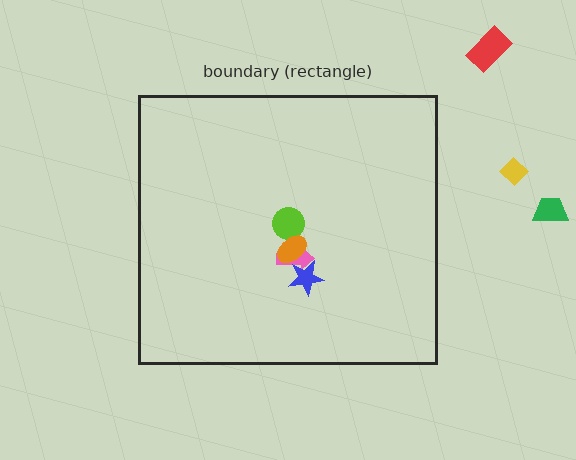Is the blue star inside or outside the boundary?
Inside.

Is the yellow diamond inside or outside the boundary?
Outside.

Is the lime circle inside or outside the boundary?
Inside.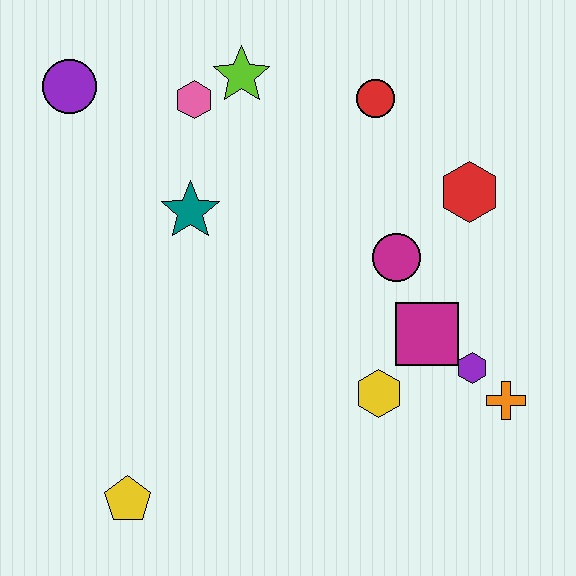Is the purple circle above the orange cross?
Yes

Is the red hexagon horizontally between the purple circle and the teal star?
No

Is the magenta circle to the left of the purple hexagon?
Yes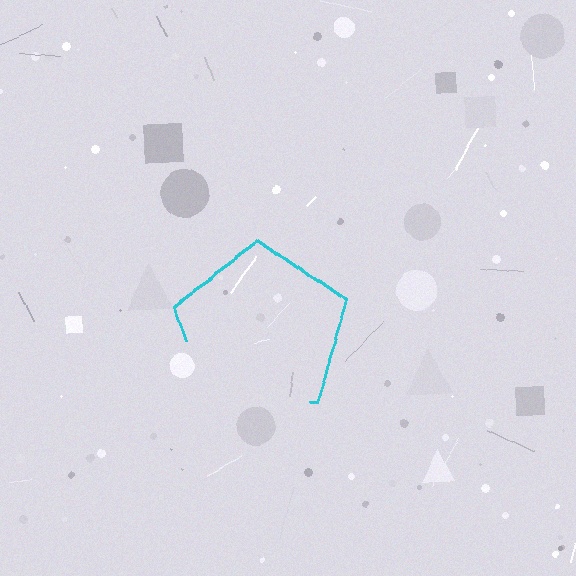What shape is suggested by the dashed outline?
The dashed outline suggests a pentagon.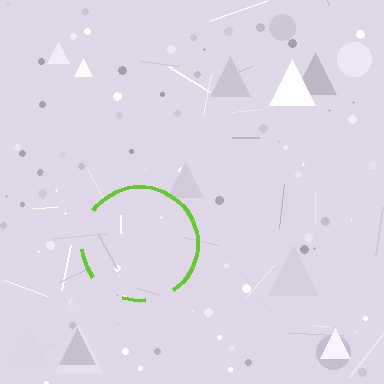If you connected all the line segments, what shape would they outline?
They would outline a circle.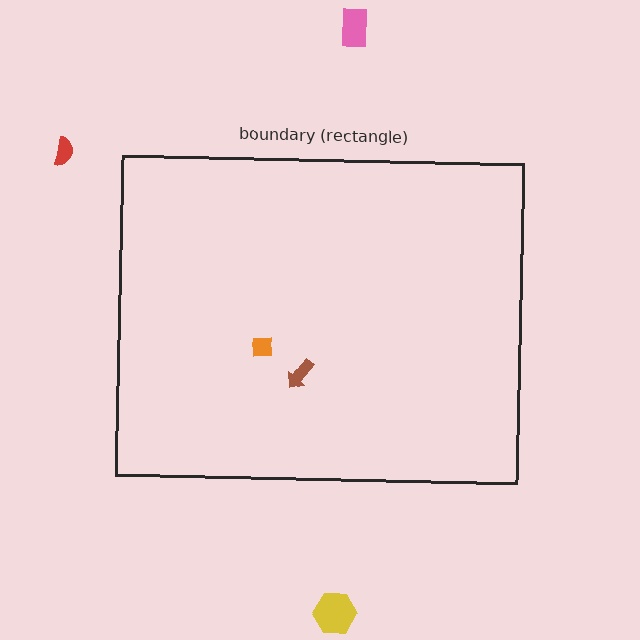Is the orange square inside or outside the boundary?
Inside.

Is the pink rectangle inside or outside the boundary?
Outside.